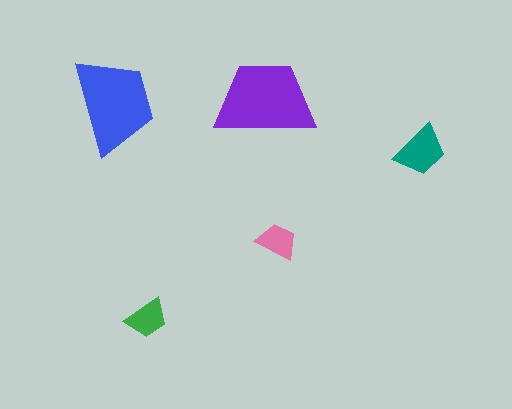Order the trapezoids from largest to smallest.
the purple one, the blue one, the teal one, the green one, the pink one.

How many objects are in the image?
There are 5 objects in the image.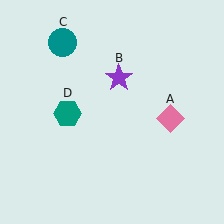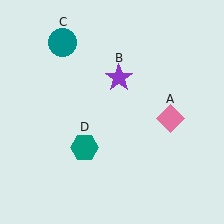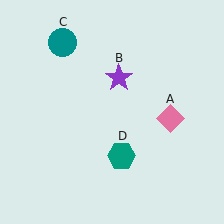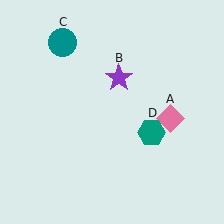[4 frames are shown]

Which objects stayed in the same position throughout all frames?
Pink diamond (object A) and purple star (object B) and teal circle (object C) remained stationary.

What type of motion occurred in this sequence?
The teal hexagon (object D) rotated counterclockwise around the center of the scene.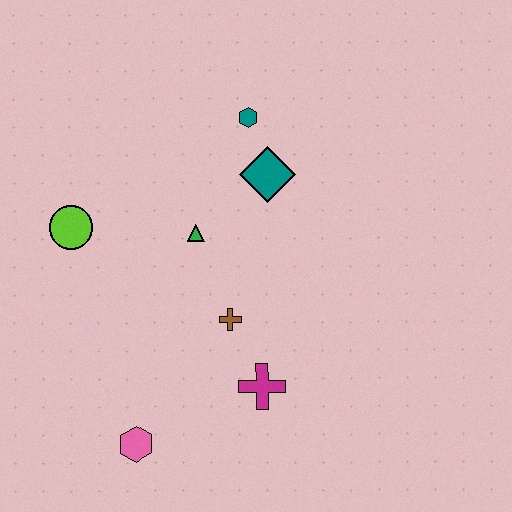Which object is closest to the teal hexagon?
The teal diamond is closest to the teal hexagon.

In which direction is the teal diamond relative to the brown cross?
The teal diamond is above the brown cross.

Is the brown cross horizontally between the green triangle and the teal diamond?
Yes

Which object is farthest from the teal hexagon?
The pink hexagon is farthest from the teal hexagon.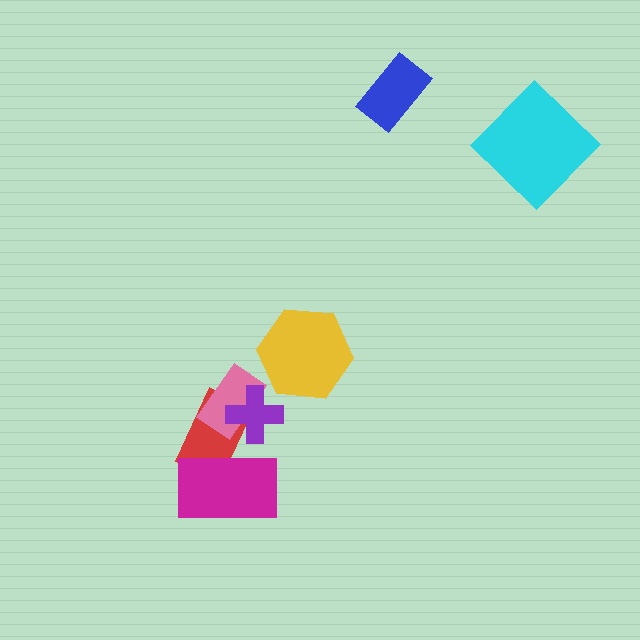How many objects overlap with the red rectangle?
3 objects overlap with the red rectangle.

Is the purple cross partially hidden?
No, no other shape covers it.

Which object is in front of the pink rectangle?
The purple cross is in front of the pink rectangle.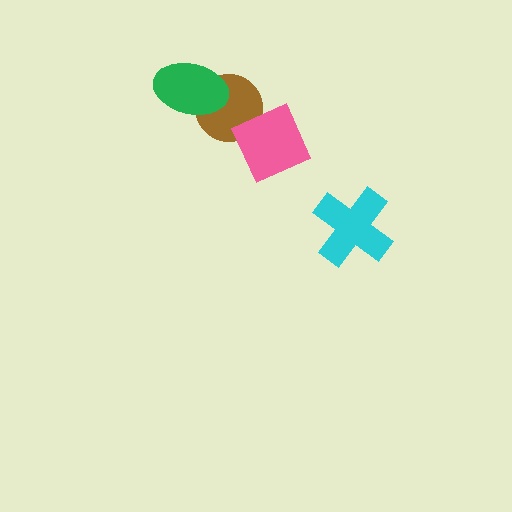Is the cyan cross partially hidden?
No, no other shape covers it.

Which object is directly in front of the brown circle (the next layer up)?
The green ellipse is directly in front of the brown circle.